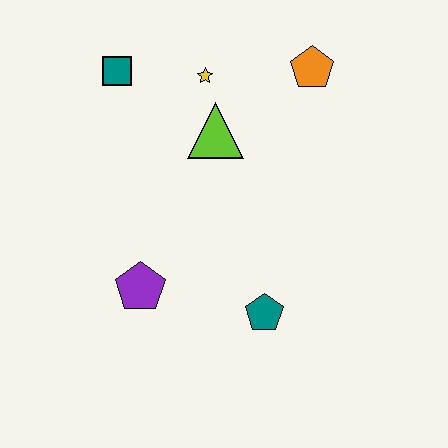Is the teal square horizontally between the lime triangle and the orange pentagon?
No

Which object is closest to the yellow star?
The lime triangle is closest to the yellow star.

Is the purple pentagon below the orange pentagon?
Yes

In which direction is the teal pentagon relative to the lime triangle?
The teal pentagon is below the lime triangle.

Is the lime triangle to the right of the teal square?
Yes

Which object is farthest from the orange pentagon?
The purple pentagon is farthest from the orange pentagon.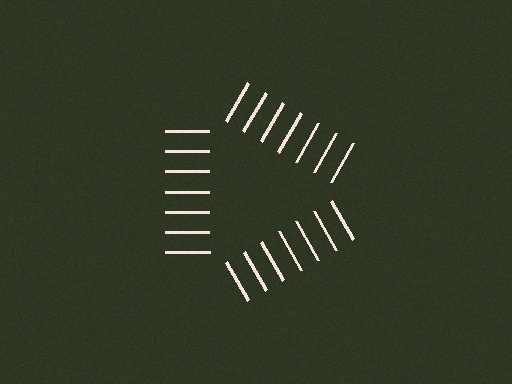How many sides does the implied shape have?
3 sides — the line-ends trace a triangle.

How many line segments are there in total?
21 — 7 along each of the 3 edges.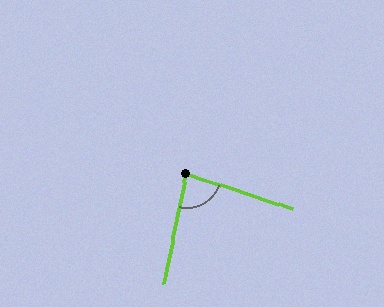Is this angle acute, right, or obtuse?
It is acute.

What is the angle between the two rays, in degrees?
Approximately 83 degrees.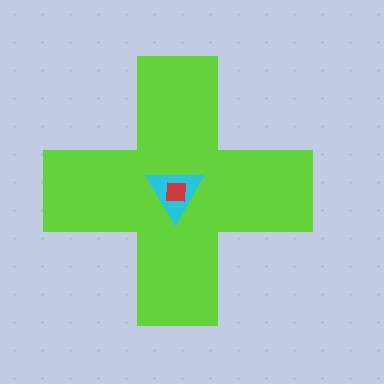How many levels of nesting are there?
3.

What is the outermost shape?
The lime cross.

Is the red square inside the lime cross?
Yes.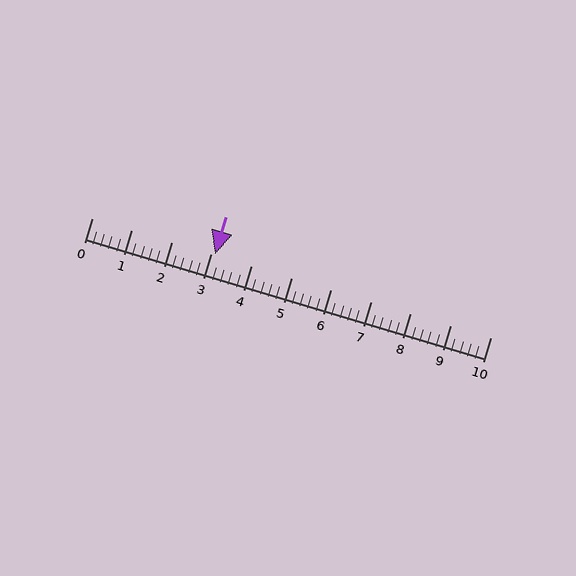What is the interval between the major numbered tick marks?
The major tick marks are spaced 1 units apart.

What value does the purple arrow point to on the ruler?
The purple arrow points to approximately 3.1.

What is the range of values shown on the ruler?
The ruler shows values from 0 to 10.